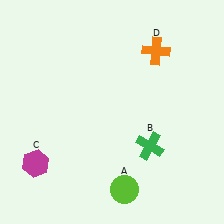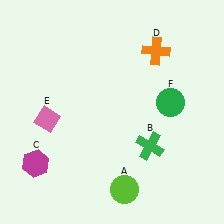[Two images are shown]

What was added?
A pink diamond (E), a green circle (F) were added in Image 2.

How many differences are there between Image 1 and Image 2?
There are 2 differences between the two images.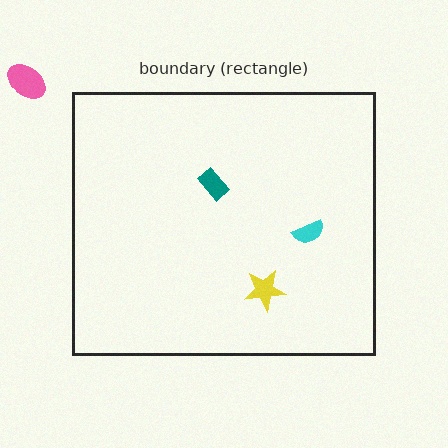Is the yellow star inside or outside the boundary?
Inside.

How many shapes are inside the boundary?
3 inside, 1 outside.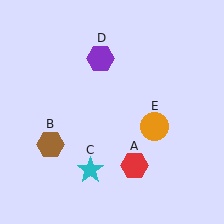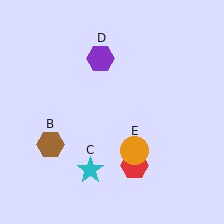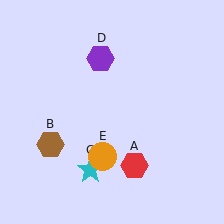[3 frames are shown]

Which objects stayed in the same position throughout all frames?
Red hexagon (object A) and brown hexagon (object B) and cyan star (object C) and purple hexagon (object D) remained stationary.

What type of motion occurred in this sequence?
The orange circle (object E) rotated clockwise around the center of the scene.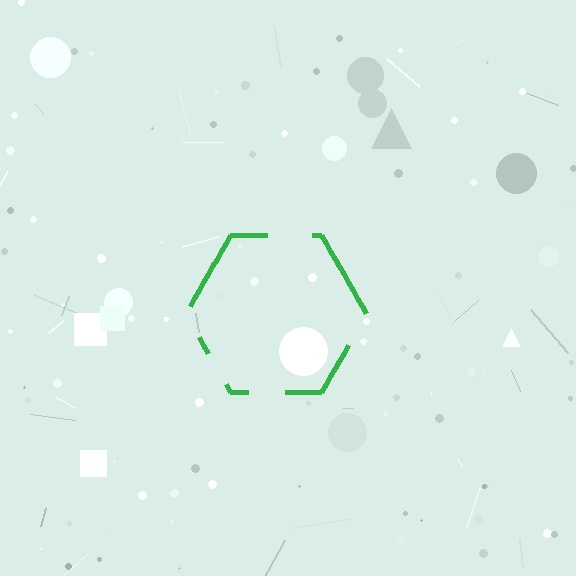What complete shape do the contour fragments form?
The contour fragments form a hexagon.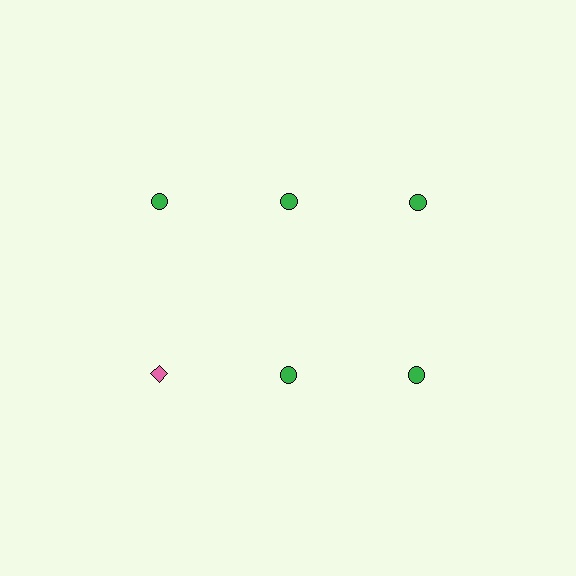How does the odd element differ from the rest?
It differs in both color (pink instead of green) and shape (diamond instead of circle).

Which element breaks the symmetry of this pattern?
The pink diamond in the second row, leftmost column breaks the symmetry. All other shapes are green circles.